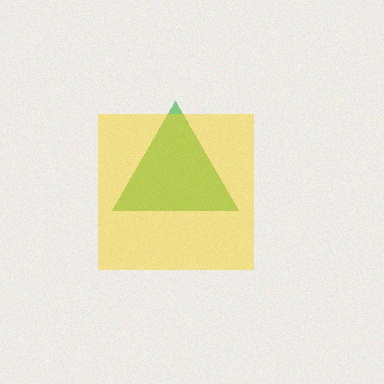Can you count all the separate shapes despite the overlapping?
Yes, there are 2 separate shapes.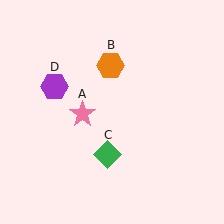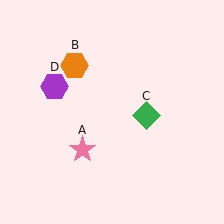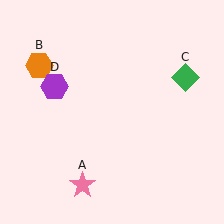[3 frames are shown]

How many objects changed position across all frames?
3 objects changed position: pink star (object A), orange hexagon (object B), green diamond (object C).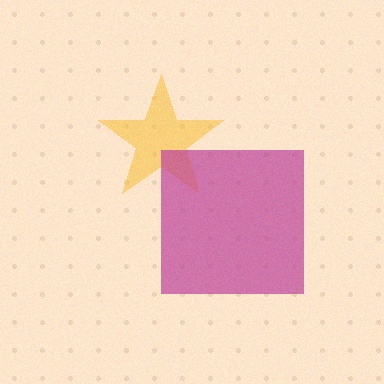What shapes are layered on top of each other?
The layered shapes are: a yellow star, a magenta square.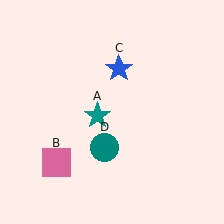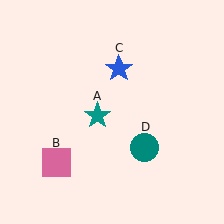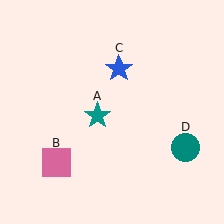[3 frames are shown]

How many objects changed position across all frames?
1 object changed position: teal circle (object D).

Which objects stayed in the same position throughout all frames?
Teal star (object A) and pink square (object B) and blue star (object C) remained stationary.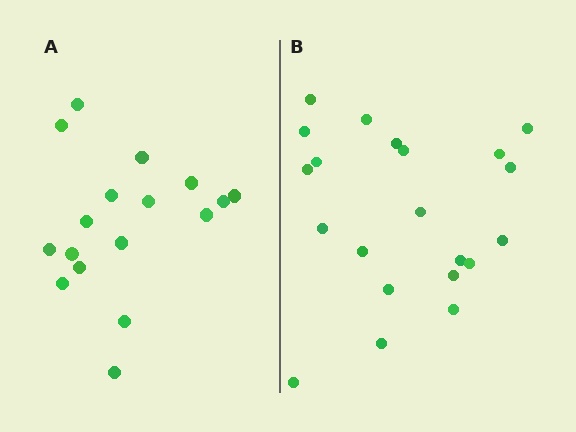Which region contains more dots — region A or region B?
Region B (the right region) has more dots.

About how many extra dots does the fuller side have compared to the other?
Region B has about 4 more dots than region A.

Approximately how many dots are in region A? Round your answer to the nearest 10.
About 20 dots. (The exact count is 17, which rounds to 20.)